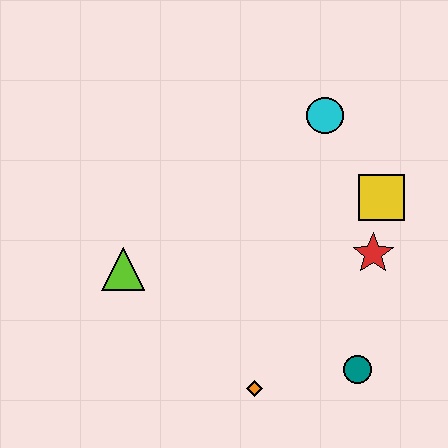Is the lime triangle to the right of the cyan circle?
No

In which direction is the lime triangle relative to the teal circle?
The lime triangle is to the left of the teal circle.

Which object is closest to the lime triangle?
The orange diamond is closest to the lime triangle.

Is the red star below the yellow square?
Yes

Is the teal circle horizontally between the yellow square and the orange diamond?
Yes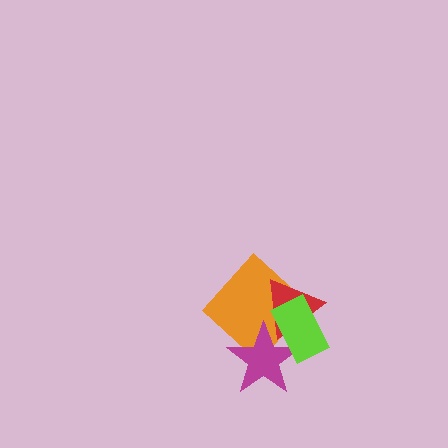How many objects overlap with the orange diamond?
3 objects overlap with the orange diamond.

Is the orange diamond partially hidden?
Yes, it is partially covered by another shape.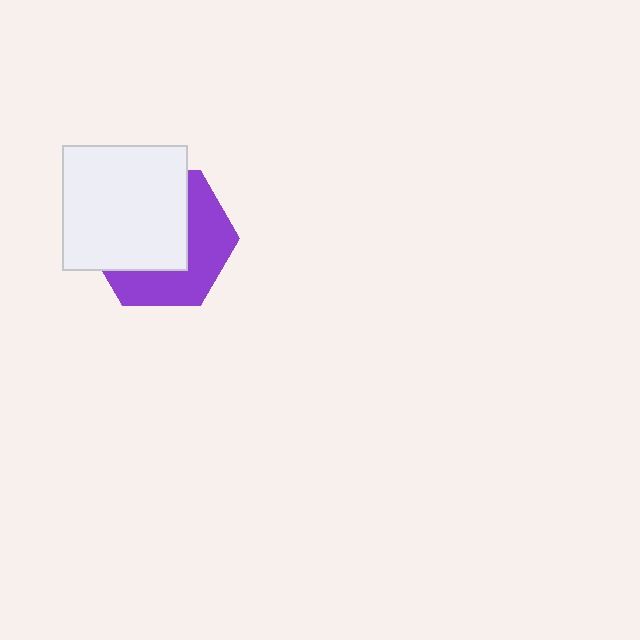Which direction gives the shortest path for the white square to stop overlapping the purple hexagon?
Moving toward the upper-left gives the shortest separation.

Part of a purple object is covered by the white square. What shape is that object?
It is a hexagon.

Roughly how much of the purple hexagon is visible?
A small part of it is visible (roughly 44%).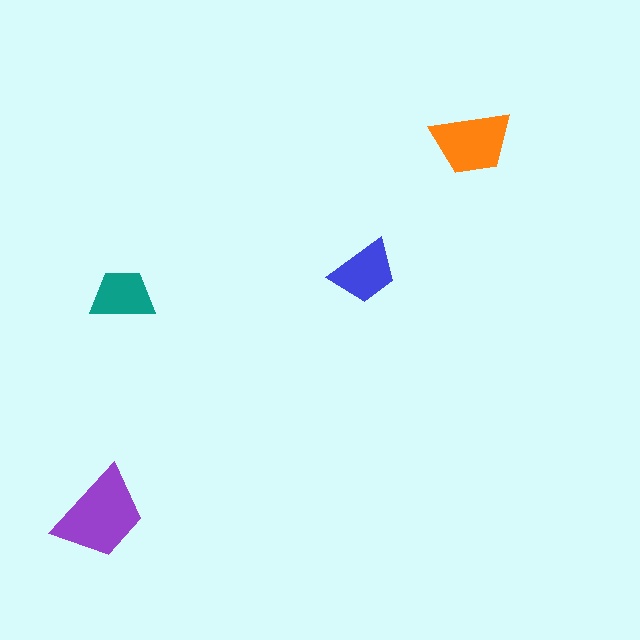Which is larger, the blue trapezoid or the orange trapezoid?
The orange one.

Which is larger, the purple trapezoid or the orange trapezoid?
The purple one.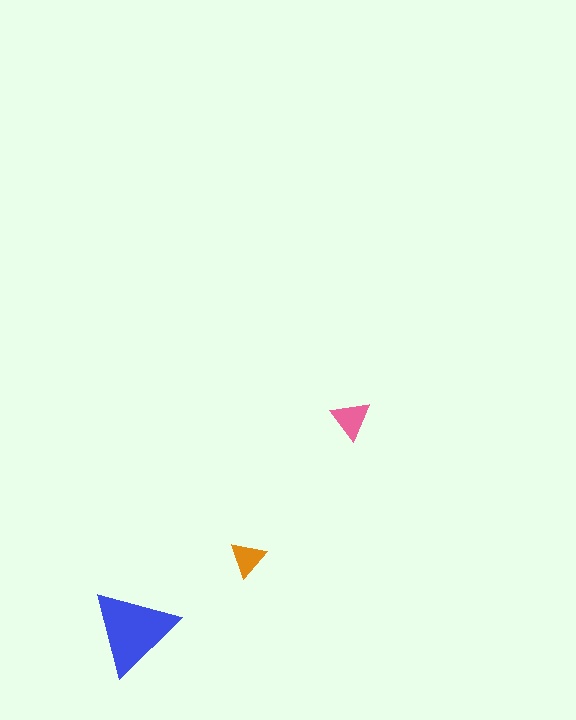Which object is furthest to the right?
The pink triangle is rightmost.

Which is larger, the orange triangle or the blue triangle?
The blue one.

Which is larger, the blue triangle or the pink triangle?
The blue one.